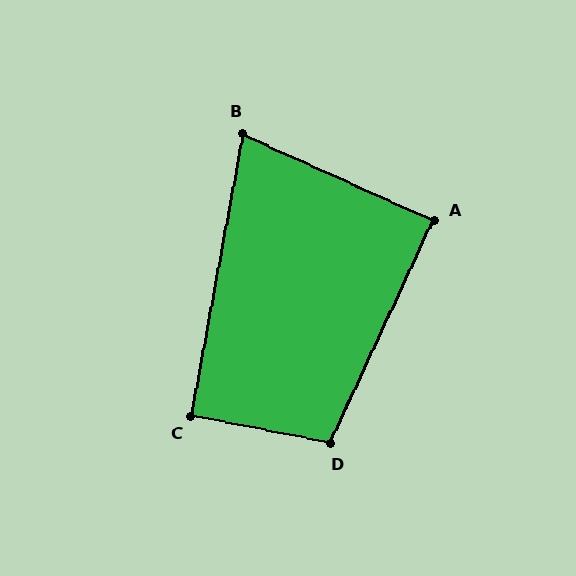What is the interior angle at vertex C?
Approximately 91 degrees (approximately right).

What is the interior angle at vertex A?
Approximately 89 degrees (approximately right).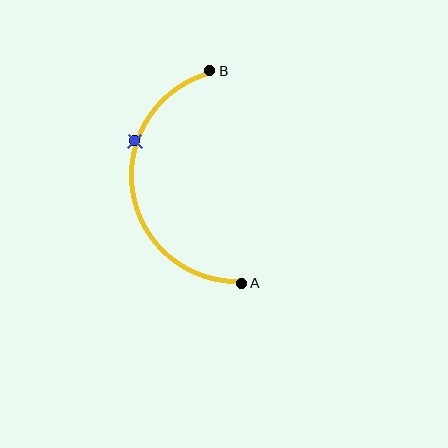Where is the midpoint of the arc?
The arc midpoint is the point on the curve farthest from the straight line joining A and B. It sits to the left of that line.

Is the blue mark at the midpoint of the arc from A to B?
No. The blue mark lies on the arc but is closer to endpoint B. The arc midpoint would be at the point on the curve equidistant along the arc from both A and B.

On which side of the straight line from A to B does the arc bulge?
The arc bulges to the left of the straight line connecting A and B.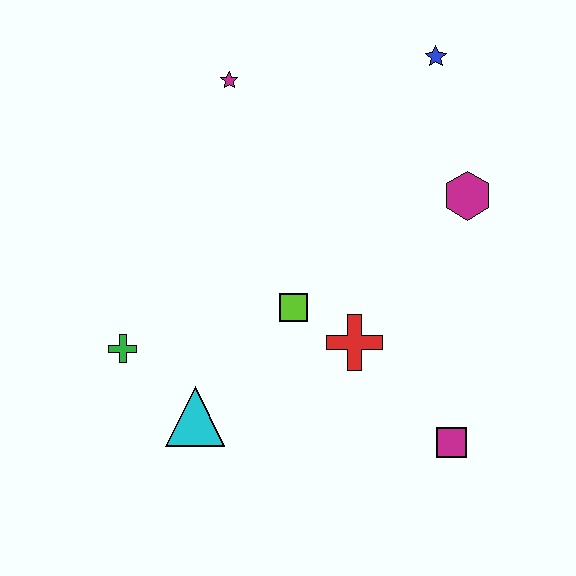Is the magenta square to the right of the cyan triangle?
Yes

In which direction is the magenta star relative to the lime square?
The magenta star is above the lime square.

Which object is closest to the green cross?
The cyan triangle is closest to the green cross.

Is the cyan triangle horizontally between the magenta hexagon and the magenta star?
No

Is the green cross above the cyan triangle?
Yes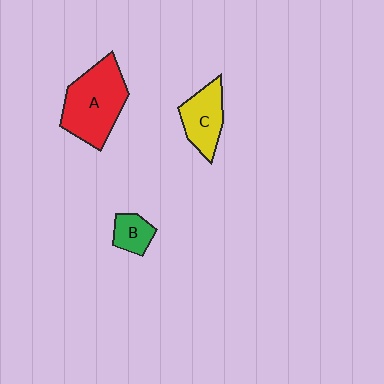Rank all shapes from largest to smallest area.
From largest to smallest: A (red), C (yellow), B (green).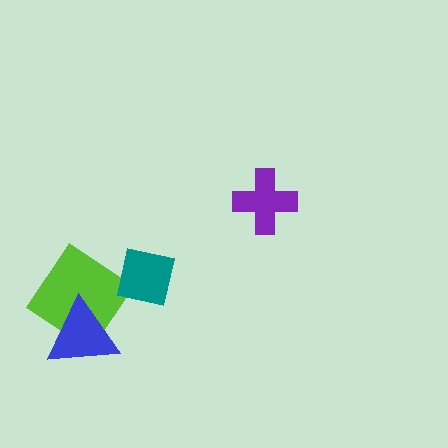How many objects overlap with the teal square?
0 objects overlap with the teal square.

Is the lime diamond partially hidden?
Yes, it is partially covered by another shape.